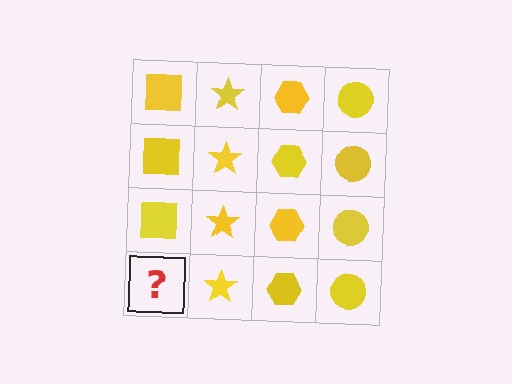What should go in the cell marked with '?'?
The missing cell should contain a yellow square.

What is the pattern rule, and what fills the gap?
The rule is that each column has a consistent shape. The gap should be filled with a yellow square.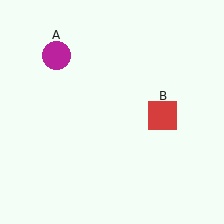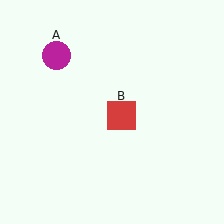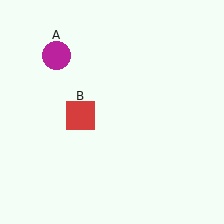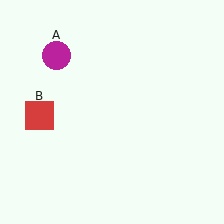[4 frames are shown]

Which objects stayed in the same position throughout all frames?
Magenta circle (object A) remained stationary.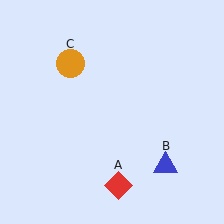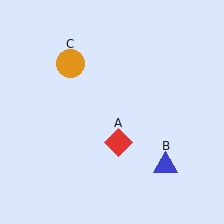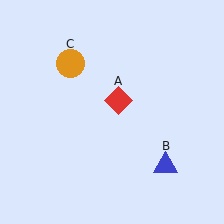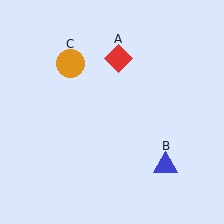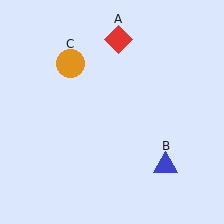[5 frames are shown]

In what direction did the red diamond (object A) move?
The red diamond (object A) moved up.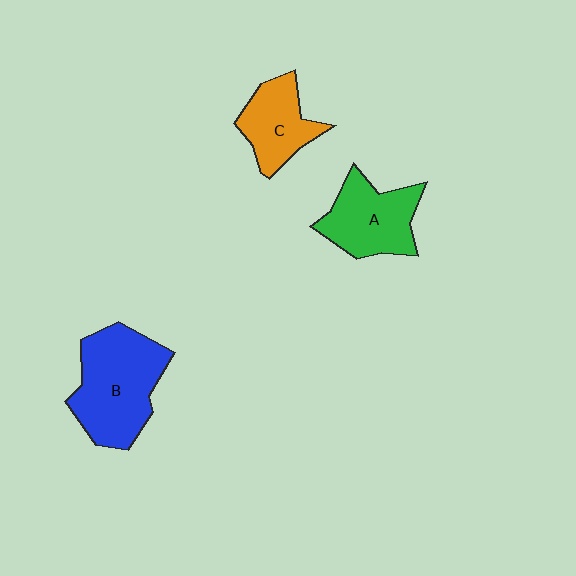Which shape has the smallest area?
Shape C (orange).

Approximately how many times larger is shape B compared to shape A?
Approximately 1.4 times.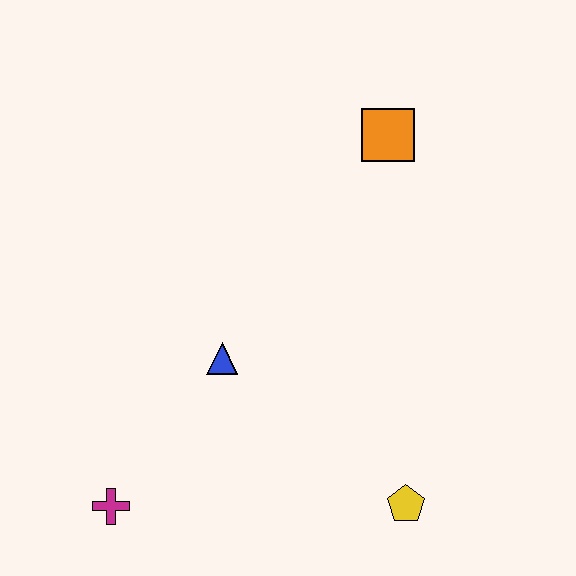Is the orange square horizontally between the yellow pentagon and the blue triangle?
Yes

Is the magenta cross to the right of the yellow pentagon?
No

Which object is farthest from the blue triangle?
The orange square is farthest from the blue triangle.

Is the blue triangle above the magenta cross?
Yes